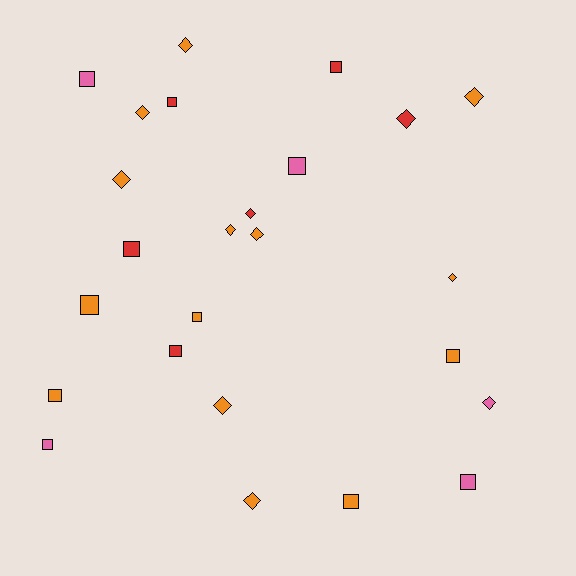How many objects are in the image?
There are 25 objects.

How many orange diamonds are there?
There are 9 orange diamonds.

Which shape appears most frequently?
Square, with 13 objects.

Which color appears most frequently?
Orange, with 14 objects.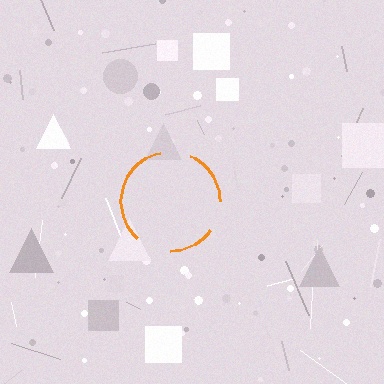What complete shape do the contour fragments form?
The contour fragments form a circle.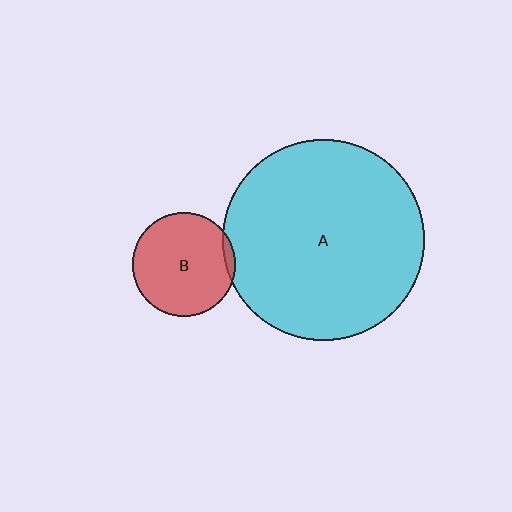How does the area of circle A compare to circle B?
Approximately 3.8 times.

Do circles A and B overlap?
Yes.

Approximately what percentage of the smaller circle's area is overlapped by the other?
Approximately 5%.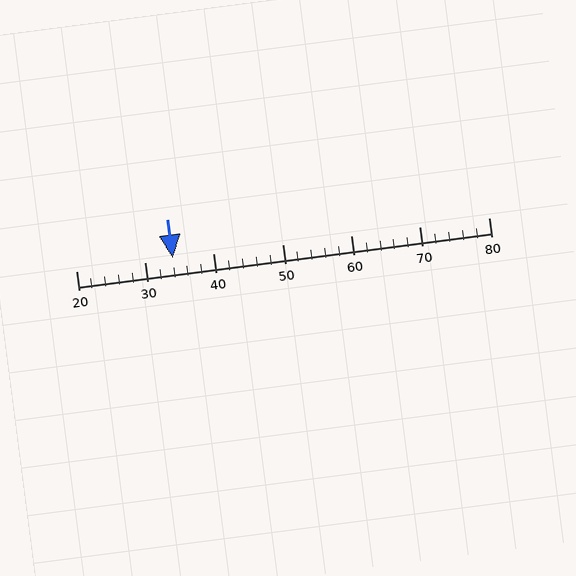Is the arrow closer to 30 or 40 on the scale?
The arrow is closer to 30.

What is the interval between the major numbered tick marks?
The major tick marks are spaced 10 units apart.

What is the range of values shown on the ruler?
The ruler shows values from 20 to 80.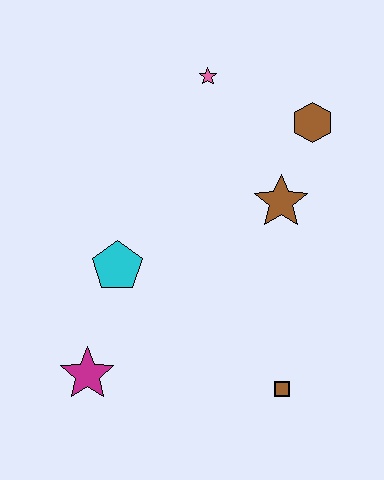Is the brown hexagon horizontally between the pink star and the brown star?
No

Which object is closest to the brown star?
The brown hexagon is closest to the brown star.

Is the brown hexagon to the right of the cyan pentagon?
Yes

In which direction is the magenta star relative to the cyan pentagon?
The magenta star is below the cyan pentagon.